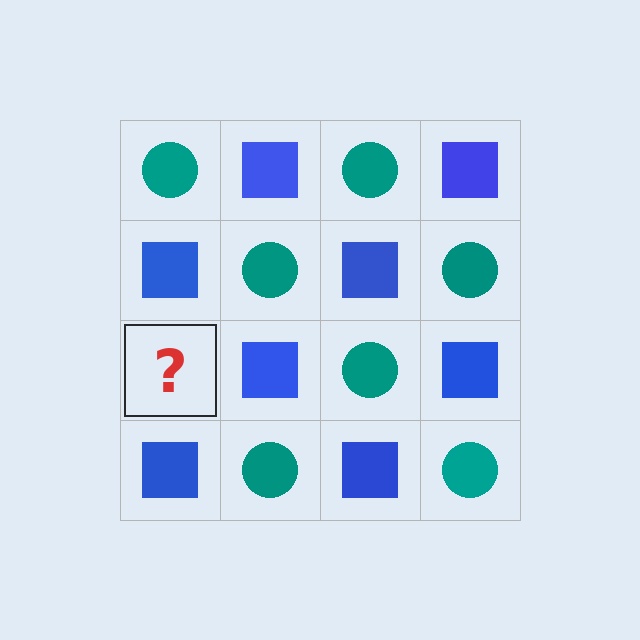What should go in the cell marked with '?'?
The missing cell should contain a teal circle.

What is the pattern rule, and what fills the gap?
The rule is that it alternates teal circle and blue square in a checkerboard pattern. The gap should be filled with a teal circle.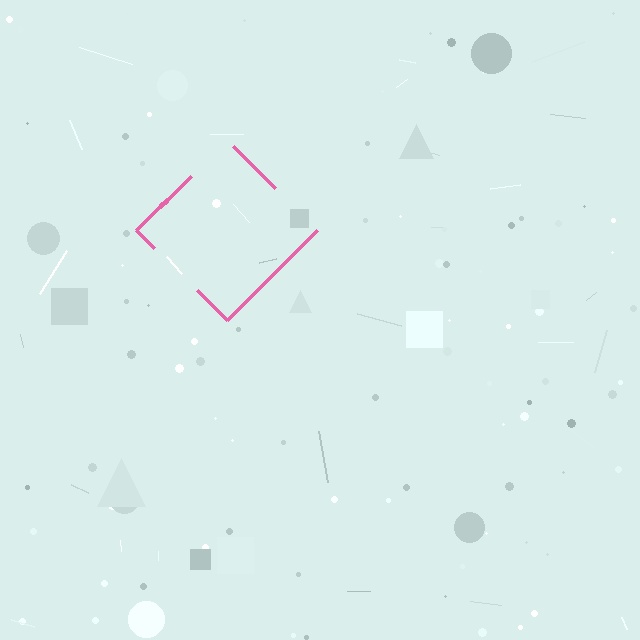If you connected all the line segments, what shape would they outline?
They would outline a diamond.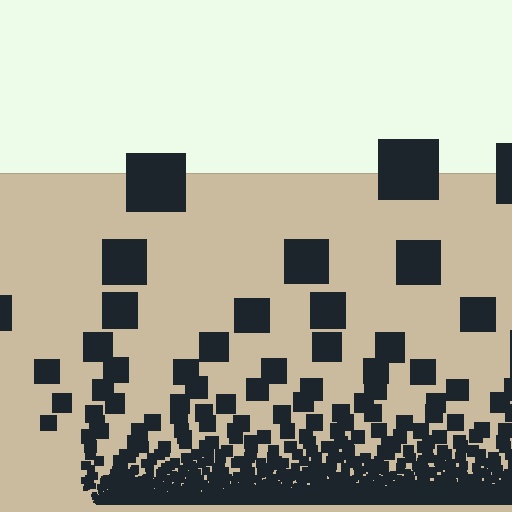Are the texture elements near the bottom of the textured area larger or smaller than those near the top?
Smaller. The gradient is inverted — elements near the bottom are smaller and denser.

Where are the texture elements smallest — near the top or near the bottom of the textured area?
Near the bottom.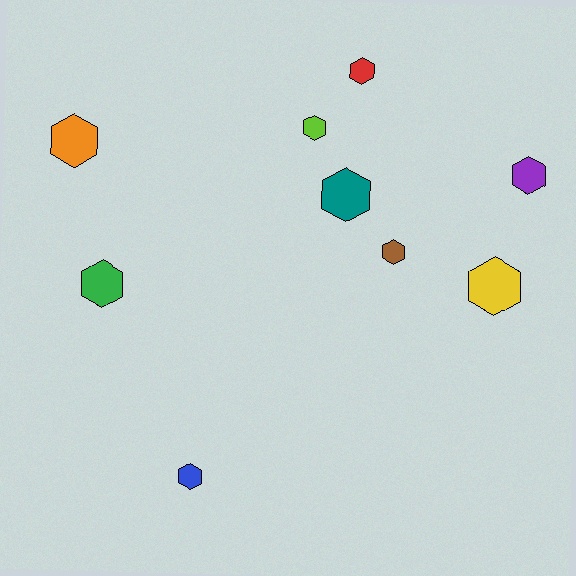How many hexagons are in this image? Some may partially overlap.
There are 9 hexagons.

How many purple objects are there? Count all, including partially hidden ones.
There is 1 purple object.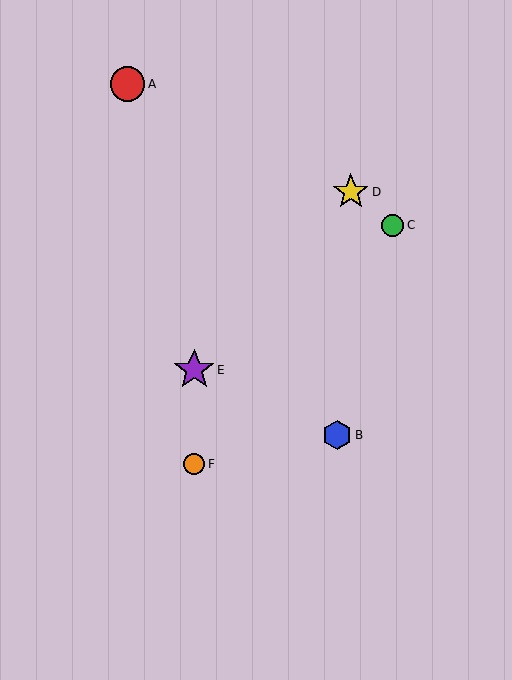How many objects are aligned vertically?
2 objects (E, F) are aligned vertically.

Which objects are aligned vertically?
Objects E, F are aligned vertically.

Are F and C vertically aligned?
No, F is at x≈194 and C is at x≈393.